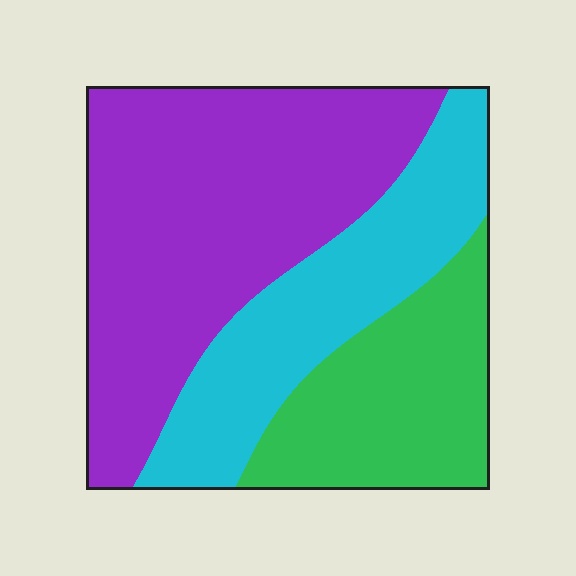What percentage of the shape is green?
Green takes up about one quarter (1/4) of the shape.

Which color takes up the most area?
Purple, at roughly 50%.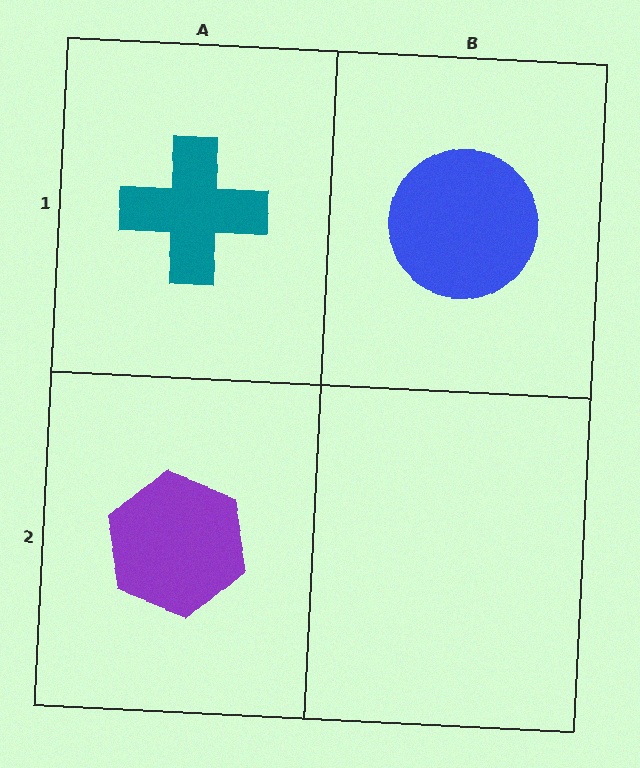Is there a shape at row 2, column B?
No, that cell is empty.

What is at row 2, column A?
A purple hexagon.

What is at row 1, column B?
A blue circle.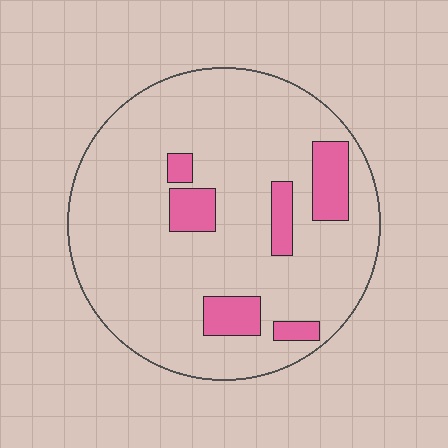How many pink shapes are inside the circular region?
6.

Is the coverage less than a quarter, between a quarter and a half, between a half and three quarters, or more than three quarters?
Less than a quarter.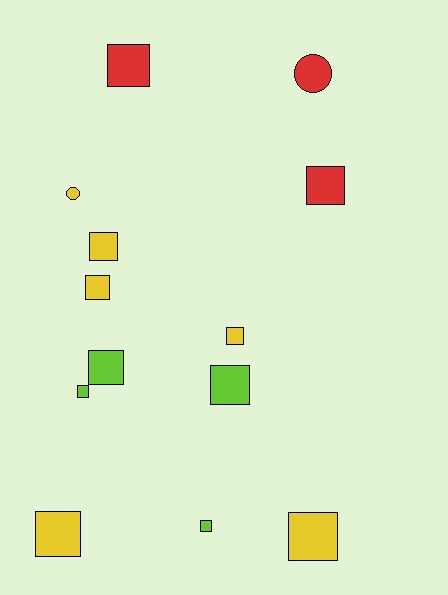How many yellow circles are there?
There is 1 yellow circle.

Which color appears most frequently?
Yellow, with 6 objects.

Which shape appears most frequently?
Square, with 11 objects.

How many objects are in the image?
There are 13 objects.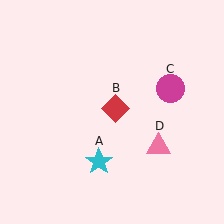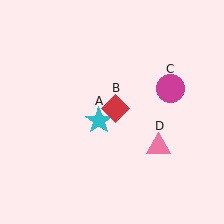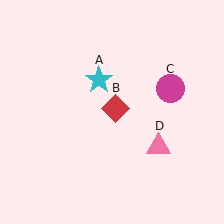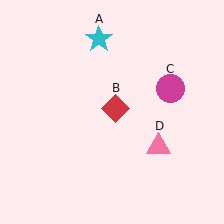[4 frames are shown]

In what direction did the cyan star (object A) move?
The cyan star (object A) moved up.